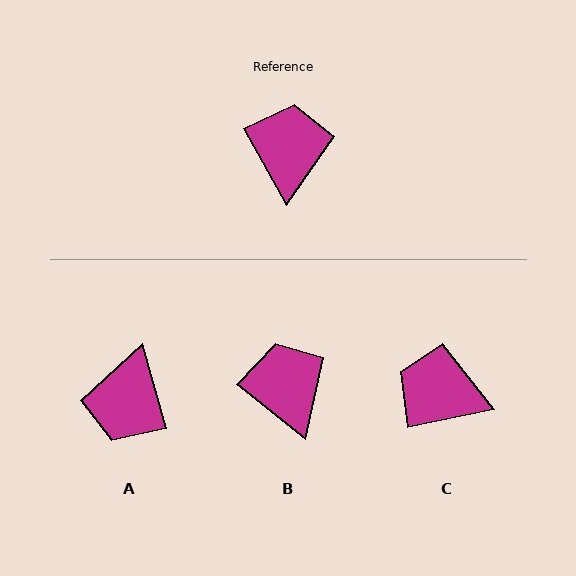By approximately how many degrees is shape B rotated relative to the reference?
Approximately 22 degrees counter-clockwise.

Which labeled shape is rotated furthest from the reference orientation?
A, about 167 degrees away.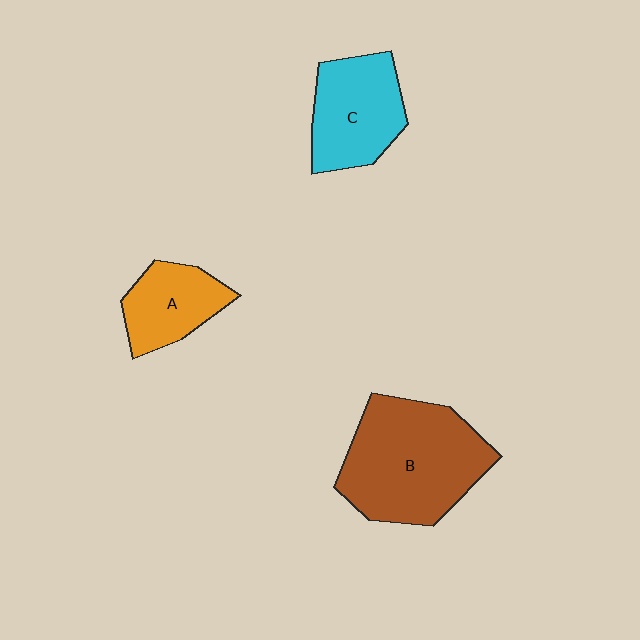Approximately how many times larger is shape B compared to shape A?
Approximately 2.1 times.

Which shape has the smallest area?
Shape A (orange).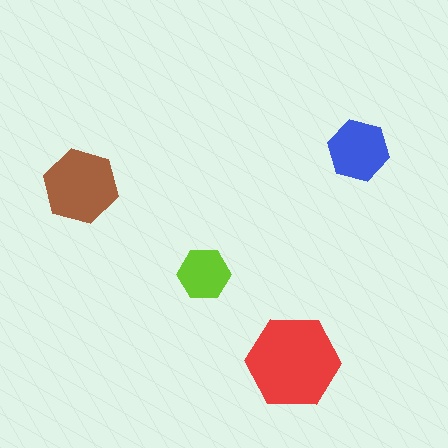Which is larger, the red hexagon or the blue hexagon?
The red one.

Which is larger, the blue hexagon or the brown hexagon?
The brown one.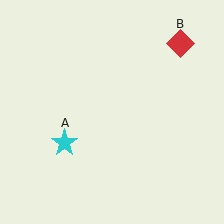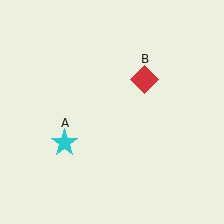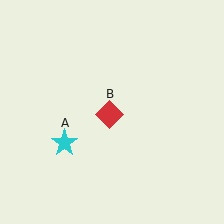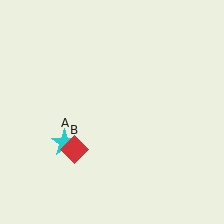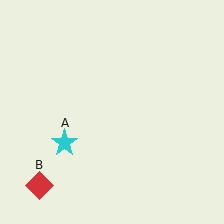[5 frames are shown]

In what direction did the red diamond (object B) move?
The red diamond (object B) moved down and to the left.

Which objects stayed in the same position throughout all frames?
Cyan star (object A) remained stationary.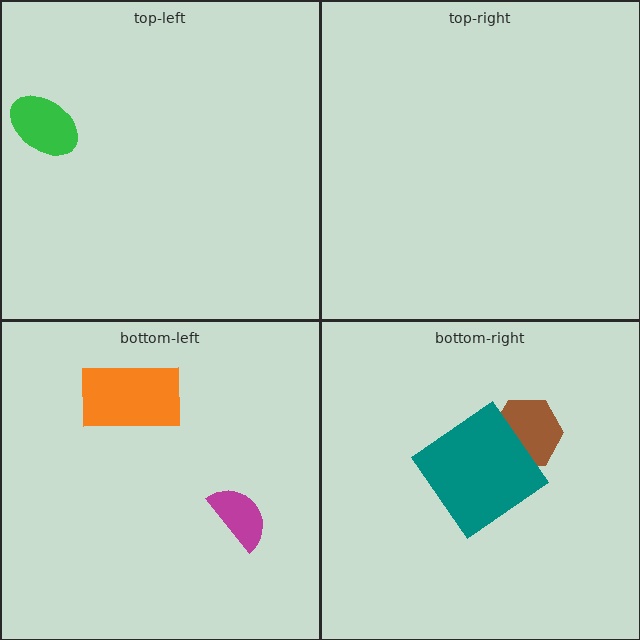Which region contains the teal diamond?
The bottom-right region.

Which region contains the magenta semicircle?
The bottom-left region.